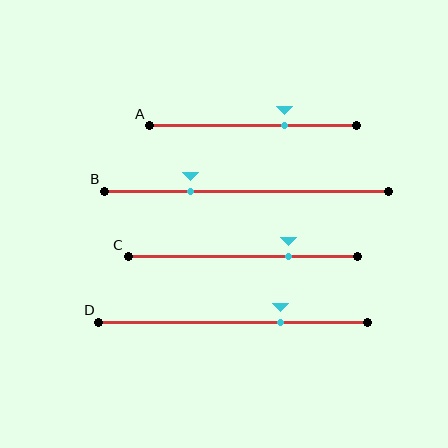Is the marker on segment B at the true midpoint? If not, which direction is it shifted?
No, the marker on segment B is shifted to the left by about 20% of the segment length.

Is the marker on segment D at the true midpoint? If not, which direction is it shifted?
No, the marker on segment D is shifted to the right by about 18% of the segment length.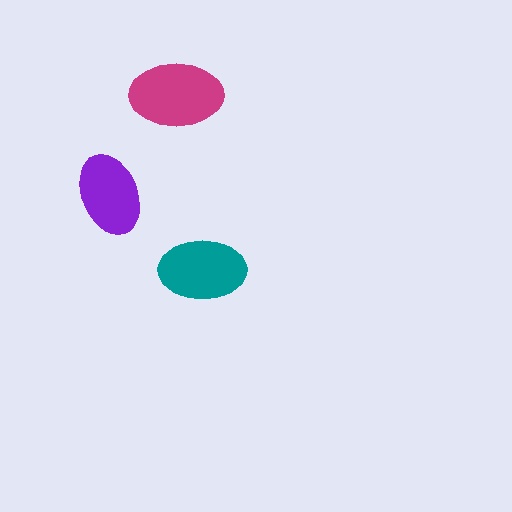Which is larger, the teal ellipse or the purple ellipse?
The teal one.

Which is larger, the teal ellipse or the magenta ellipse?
The magenta one.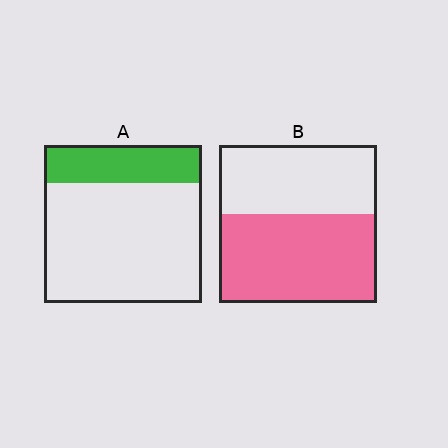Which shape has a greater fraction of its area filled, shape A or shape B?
Shape B.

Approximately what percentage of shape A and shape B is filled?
A is approximately 25% and B is approximately 55%.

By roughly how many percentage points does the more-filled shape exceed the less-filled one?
By roughly 30 percentage points (B over A).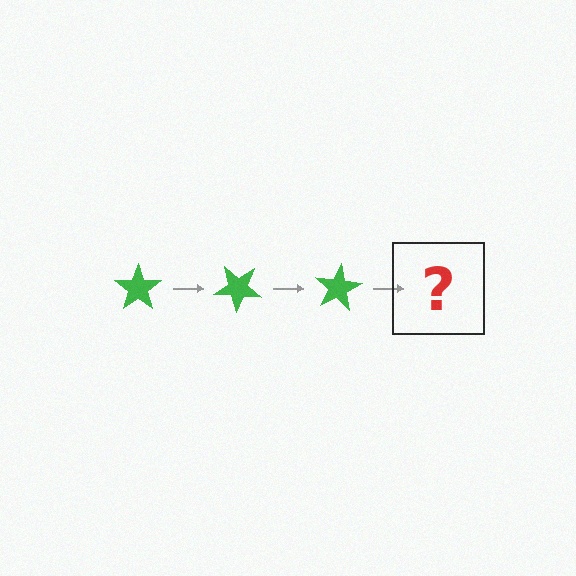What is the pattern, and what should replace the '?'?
The pattern is that the star rotates 40 degrees each step. The '?' should be a green star rotated 120 degrees.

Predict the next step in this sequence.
The next step is a green star rotated 120 degrees.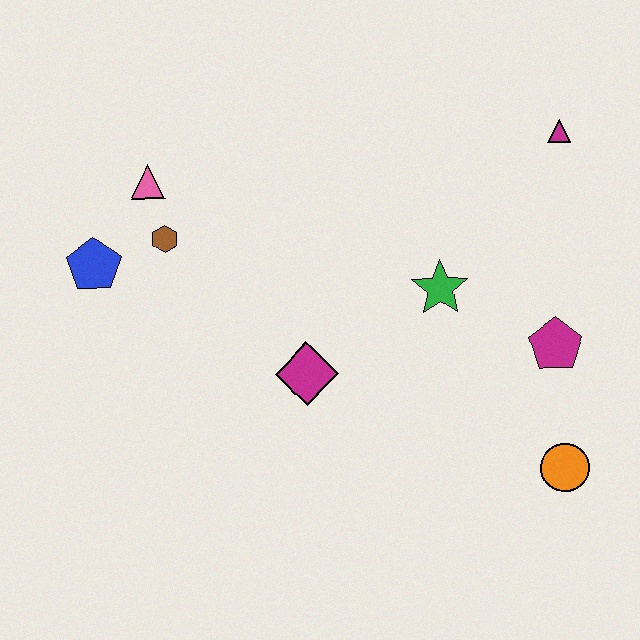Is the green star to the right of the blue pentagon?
Yes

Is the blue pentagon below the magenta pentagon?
No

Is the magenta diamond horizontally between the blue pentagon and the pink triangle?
No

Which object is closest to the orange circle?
The magenta pentagon is closest to the orange circle.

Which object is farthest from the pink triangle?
The orange circle is farthest from the pink triangle.